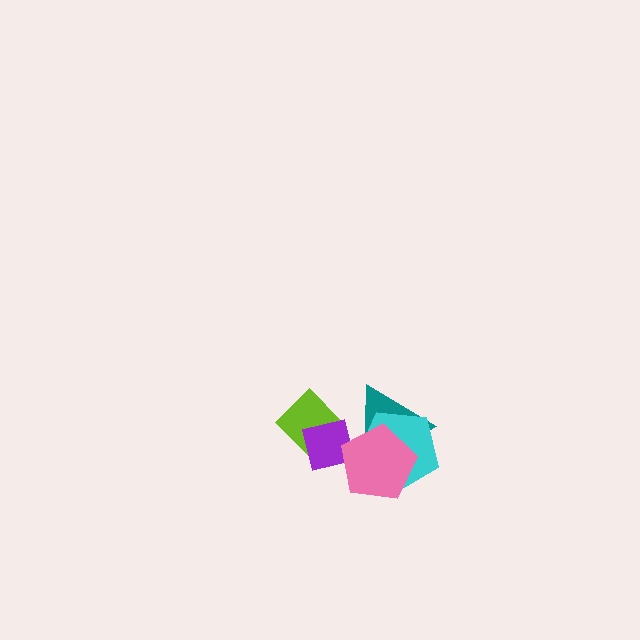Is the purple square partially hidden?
Yes, it is partially covered by another shape.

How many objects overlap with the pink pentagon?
3 objects overlap with the pink pentagon.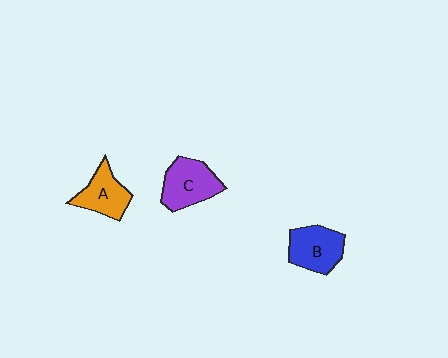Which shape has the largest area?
Shape C (purple).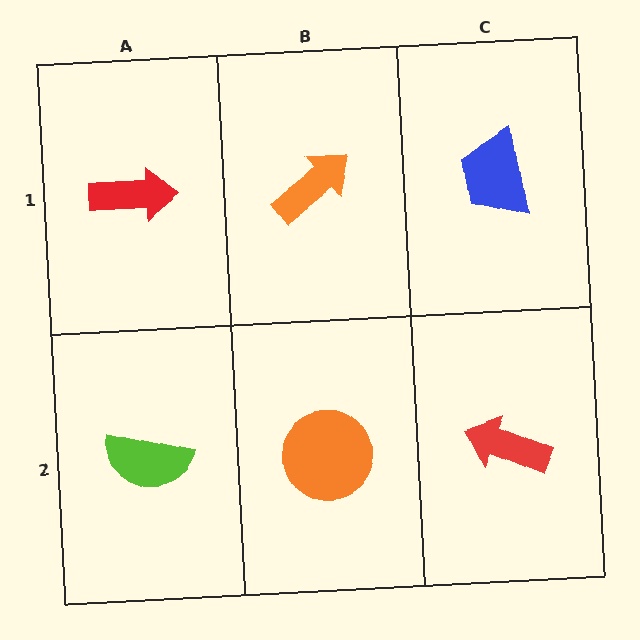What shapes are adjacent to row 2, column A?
A red arrow (row 1, column A), an orange circle (row 2, column B).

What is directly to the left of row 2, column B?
A lime semicircle.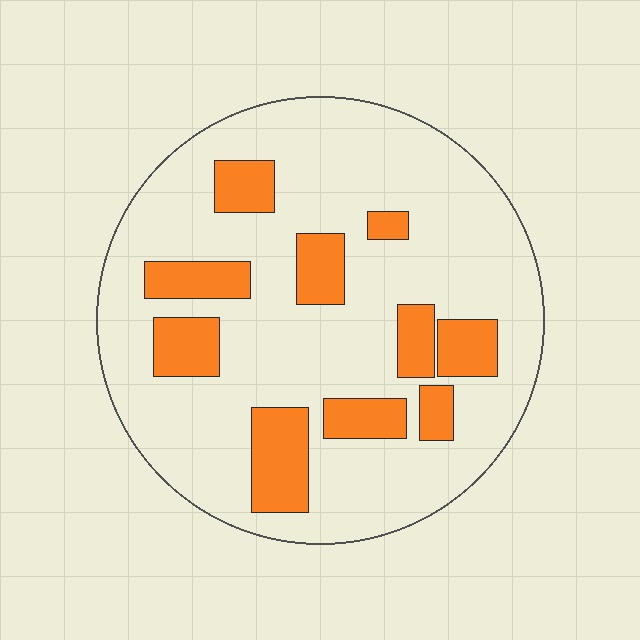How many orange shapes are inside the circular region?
10.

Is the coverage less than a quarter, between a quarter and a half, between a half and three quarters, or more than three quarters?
Less than a quarter.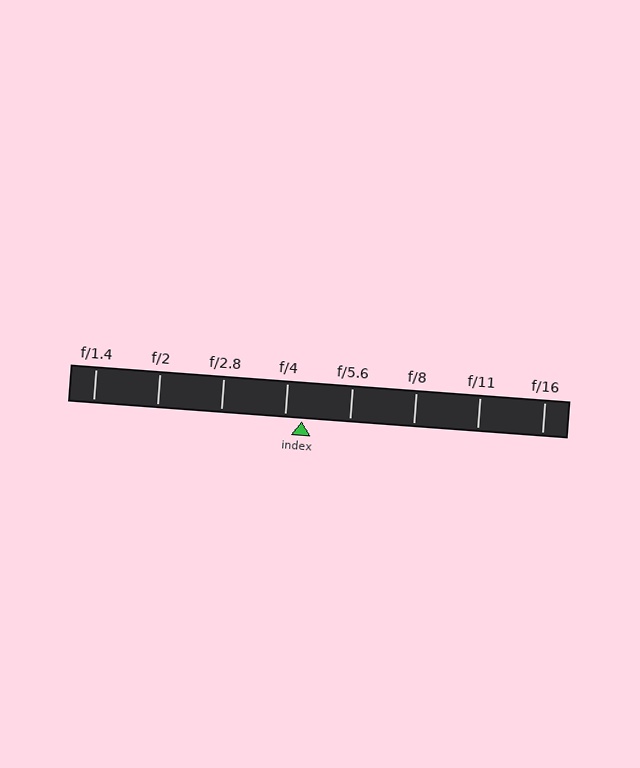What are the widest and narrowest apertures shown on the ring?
The widest aperture shown is f/1.4 and the narrowest is f/16.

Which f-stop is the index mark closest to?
The index mark is closest to f/4.